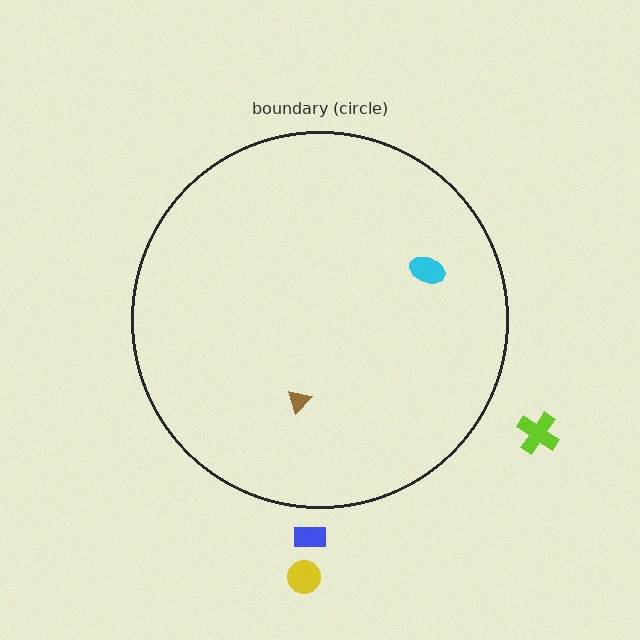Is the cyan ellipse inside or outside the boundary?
Inside.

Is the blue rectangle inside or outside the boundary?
Outside.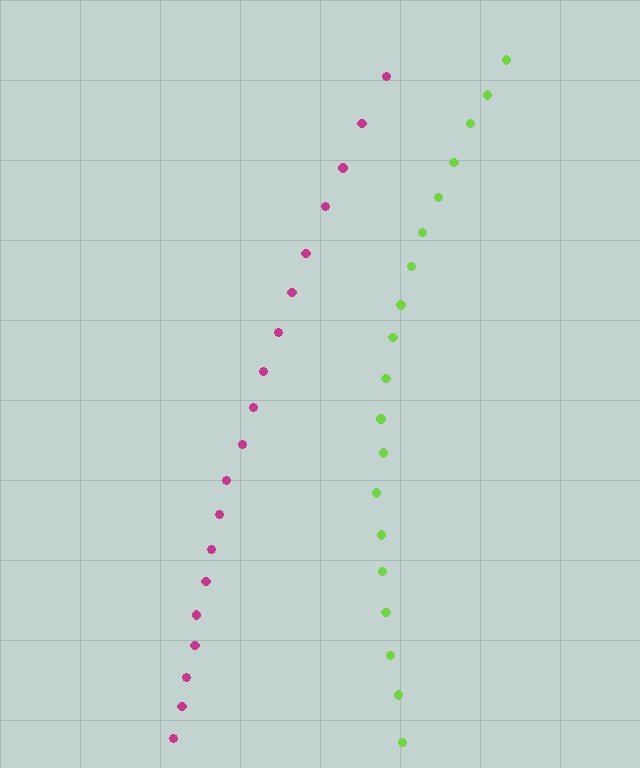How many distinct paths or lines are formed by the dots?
There are 2 distinct paths.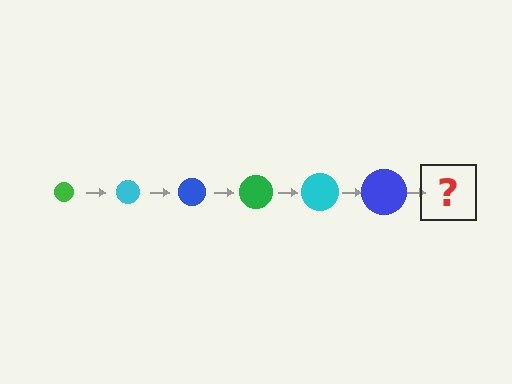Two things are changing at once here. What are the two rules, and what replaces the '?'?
The two rules are that the circle grows larger each step and the color cycles through green, cyan, and blue. The '?' should be a green circle, larger than the previous one.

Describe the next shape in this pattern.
It should be a green circle, larger than the previous one.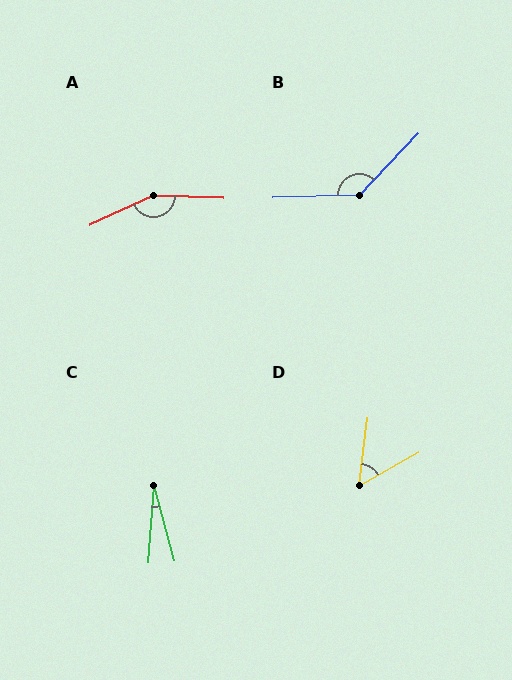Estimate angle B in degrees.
Approximately 135 degrees.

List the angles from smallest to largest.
C (20°), D (53°), B (135°), A (153°).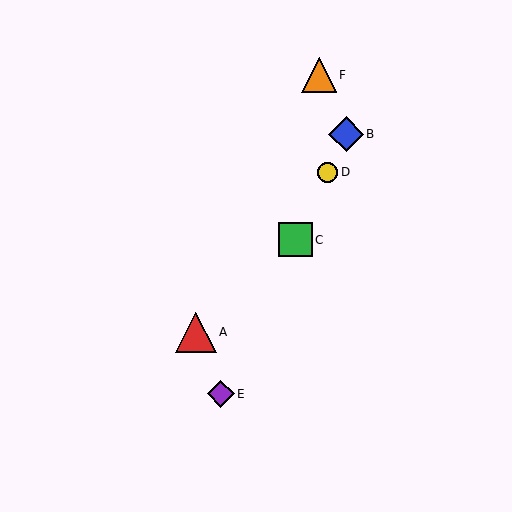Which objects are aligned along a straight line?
Objects B, C, D, E are aligned along a straight line.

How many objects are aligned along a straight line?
4 objects (B, C, D, E) are aligned along a straight line.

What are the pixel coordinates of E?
Object E is at (221, 394).